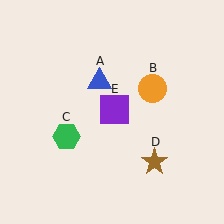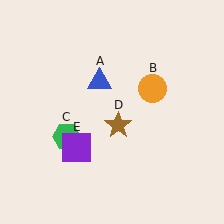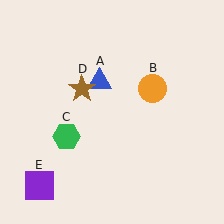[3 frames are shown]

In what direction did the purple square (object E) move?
The purple square (object E) moved down and to the left.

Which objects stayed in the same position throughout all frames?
Blue triangle (object A) and orange circle (object B) and green hexagon (object C) remained stationary.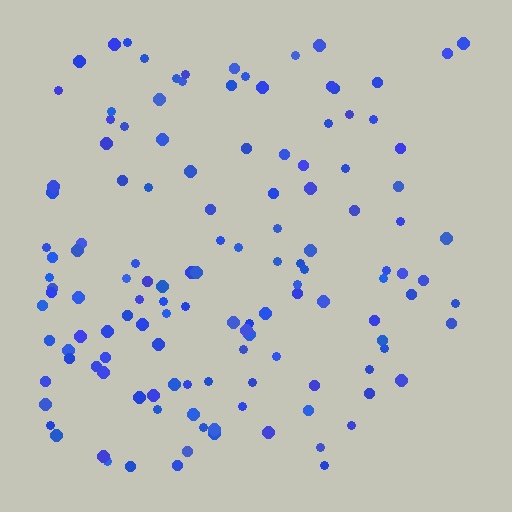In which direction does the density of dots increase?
From right to left, with the left side densest.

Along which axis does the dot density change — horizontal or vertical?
Horizontal.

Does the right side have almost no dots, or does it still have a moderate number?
Still a moderate number, just noticeably fewer than the left.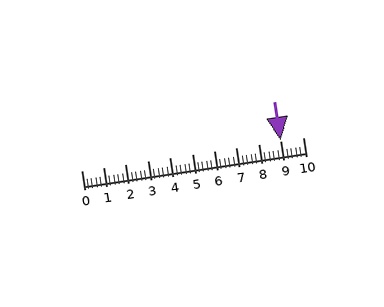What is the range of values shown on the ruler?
The ruler shows values from 0 to 10.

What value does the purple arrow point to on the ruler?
The purple arrow points to approximately 9.0.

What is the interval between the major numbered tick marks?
The major tick marks are spaced 1 units apart.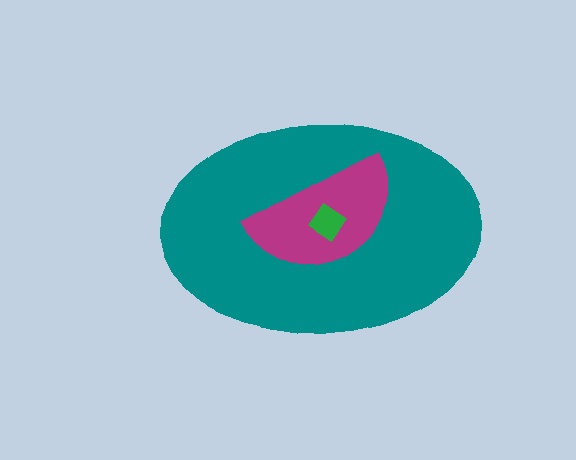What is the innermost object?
The green diamond.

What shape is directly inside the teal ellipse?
The magenta semicircle.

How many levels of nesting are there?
3.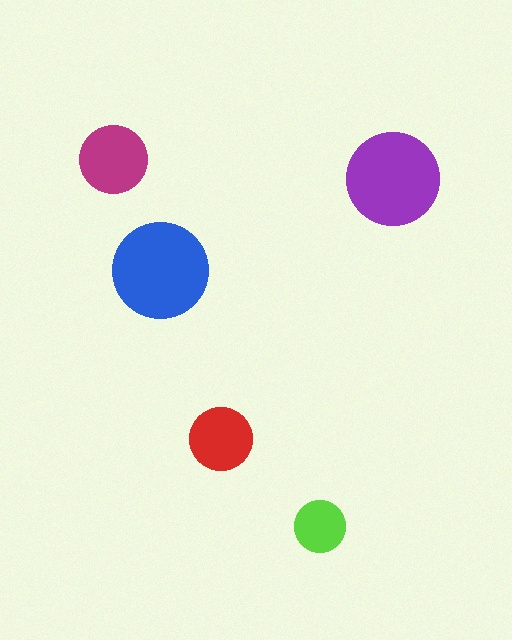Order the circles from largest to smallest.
the blue one, the purple one, the magenta one, the red one, the lime one.